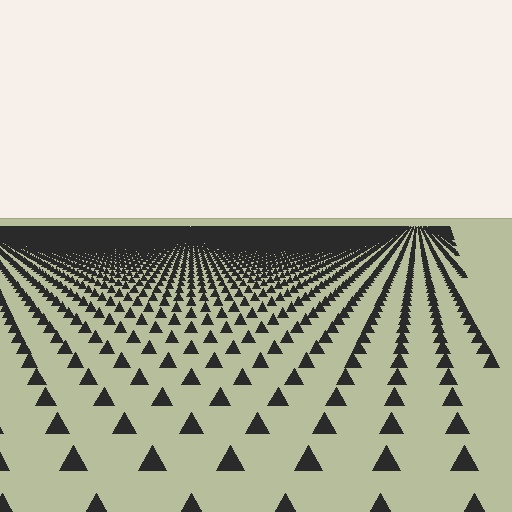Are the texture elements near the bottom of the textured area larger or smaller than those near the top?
Larger. Near the bottom, elements are closer to the viewer and appear at a bigger on-screen size.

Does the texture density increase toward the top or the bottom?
Density increases toward the top.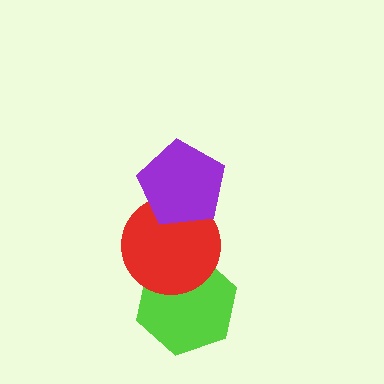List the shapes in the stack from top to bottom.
From top to bottom: the purple pentagon, the red circle, the lime hexagon.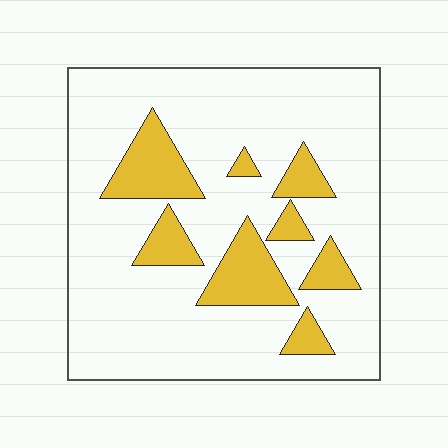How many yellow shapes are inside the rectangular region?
8.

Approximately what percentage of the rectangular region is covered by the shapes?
Approximately 20%.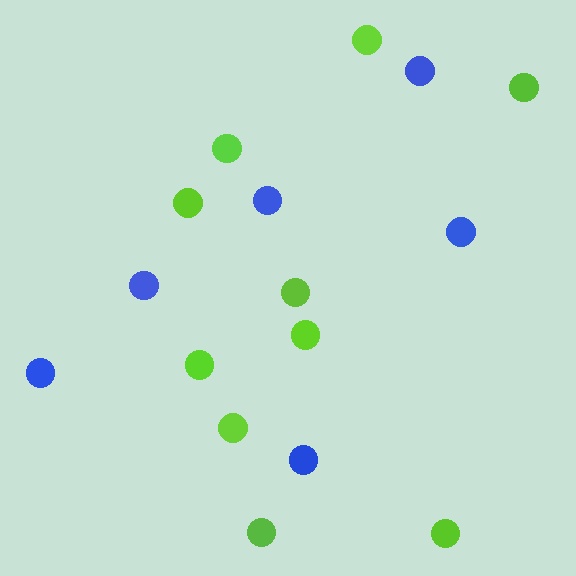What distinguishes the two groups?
There are 2 groups: one group of lime circles (10) and one group of blue circles (6).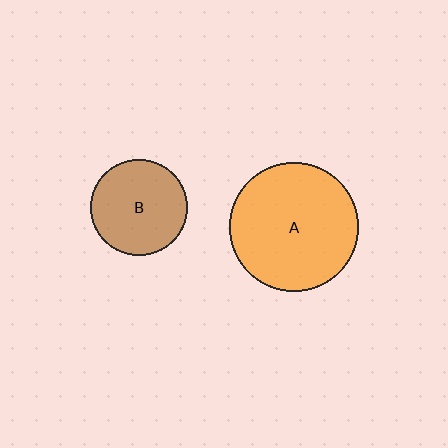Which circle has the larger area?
Circle A (orange).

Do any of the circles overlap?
No, none of the circles overlap.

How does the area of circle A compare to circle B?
Approximately 1.8 times.